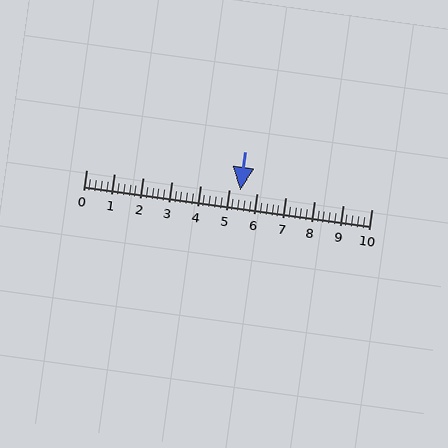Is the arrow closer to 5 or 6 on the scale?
The arrow is closer to 5.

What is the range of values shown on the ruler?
The ruler shows values from 0 to 10.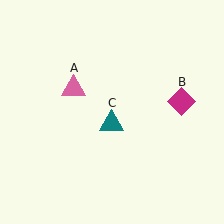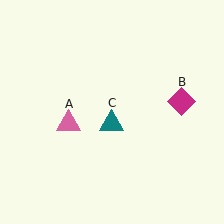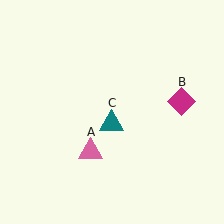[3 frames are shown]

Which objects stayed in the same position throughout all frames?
Magenta diamond (object B) and teal triangle (object C) remained stationary.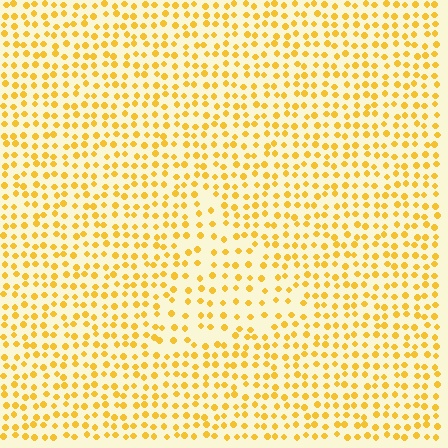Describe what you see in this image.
The image contains small yellow elements arranged at two different densities. A triangle-shaped region is visible where the elements are less densely packed than the surrounding area.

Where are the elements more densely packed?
The elements are more densely packed outside the triangle boundary.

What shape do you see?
I see a triangle.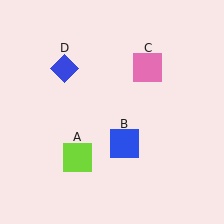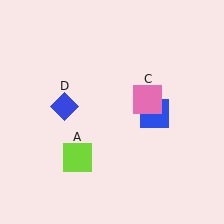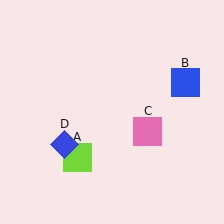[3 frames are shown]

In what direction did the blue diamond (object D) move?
The blue diamond (object D) moved down.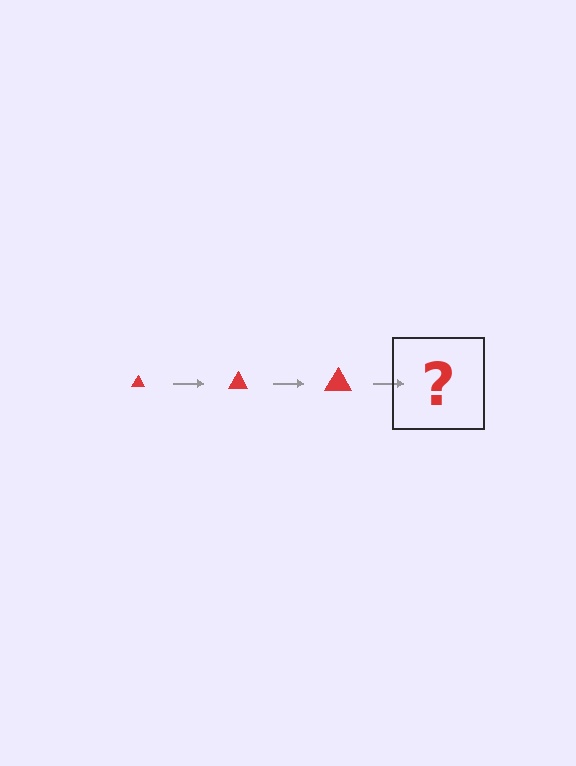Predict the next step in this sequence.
The next step is a red triangle, larger than the previous one.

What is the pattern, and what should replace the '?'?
The pattern is that the triangle gets progressively larger each step. The '?' should be a red triangle, larger than the previous one.